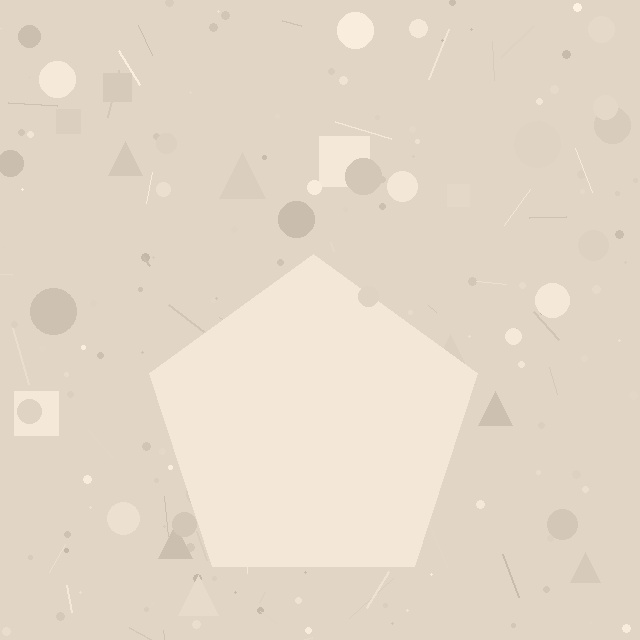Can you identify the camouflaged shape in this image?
The camouflaged shape is a pentagon.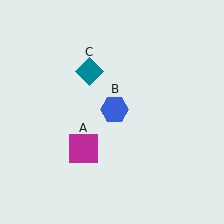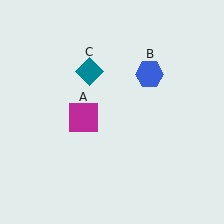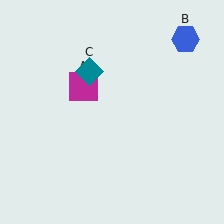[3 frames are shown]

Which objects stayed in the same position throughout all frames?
Teal diamond (object C) remained stationary.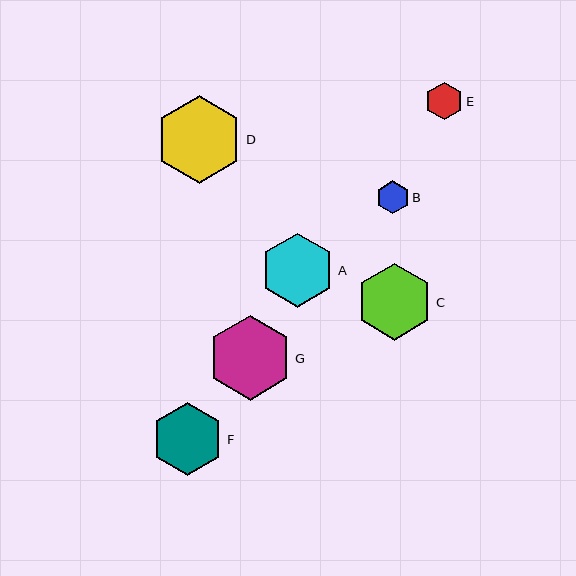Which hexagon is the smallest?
Hexagon B is the smallest with a size of approximately 33 pixels.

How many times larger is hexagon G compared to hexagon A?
Hexagon G is approximately 1.1 times the size of hexagon A.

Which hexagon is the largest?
Hexagon D is the largest with a size of approximately 87 pixels.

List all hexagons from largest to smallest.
From largest to smallest: D, G, C, A, F, E, B.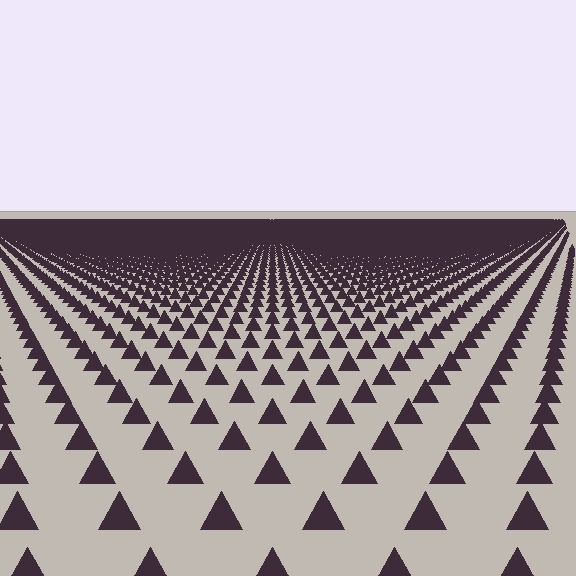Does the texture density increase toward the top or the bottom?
Density increases toward the top.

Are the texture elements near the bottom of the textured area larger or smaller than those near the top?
Larger. Near the bottom, elements are closer to the viewer and appear at a bigger on-screen size.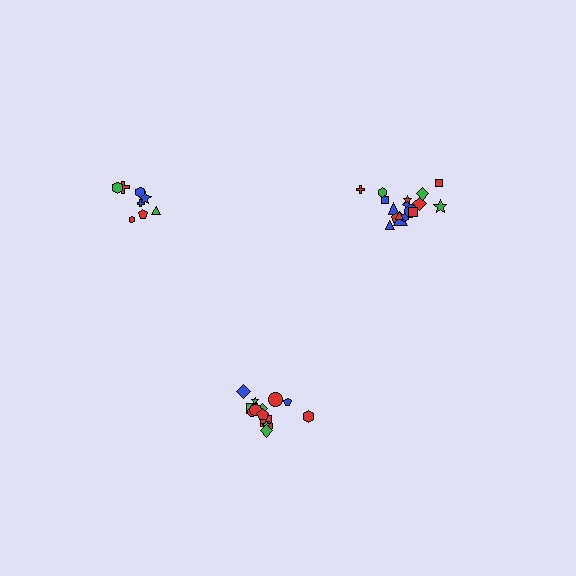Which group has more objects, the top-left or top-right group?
The top-right group.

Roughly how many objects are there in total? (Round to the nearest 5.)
Roughly 40 objects in total.